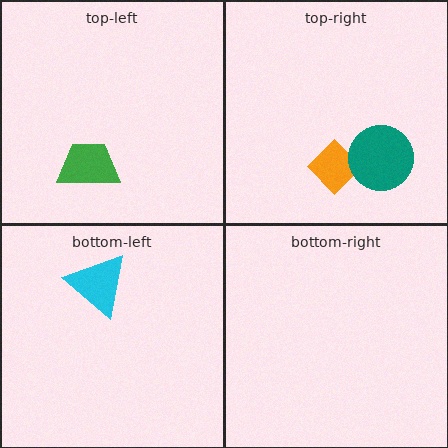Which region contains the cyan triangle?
The bottom-left region.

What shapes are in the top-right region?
The orange diamond, the teal circle.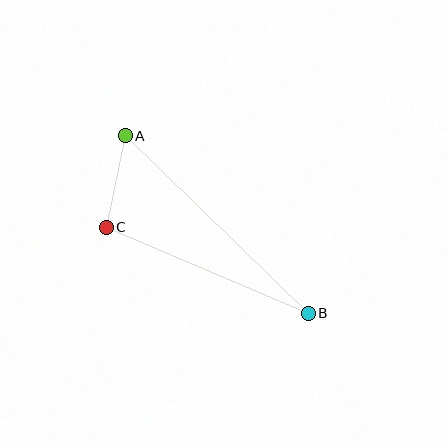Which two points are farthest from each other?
Points A and B are farthest from each other.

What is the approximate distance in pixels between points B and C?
The distance between B and C is approximately 219 pixels.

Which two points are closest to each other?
Points A and C are closest to each other.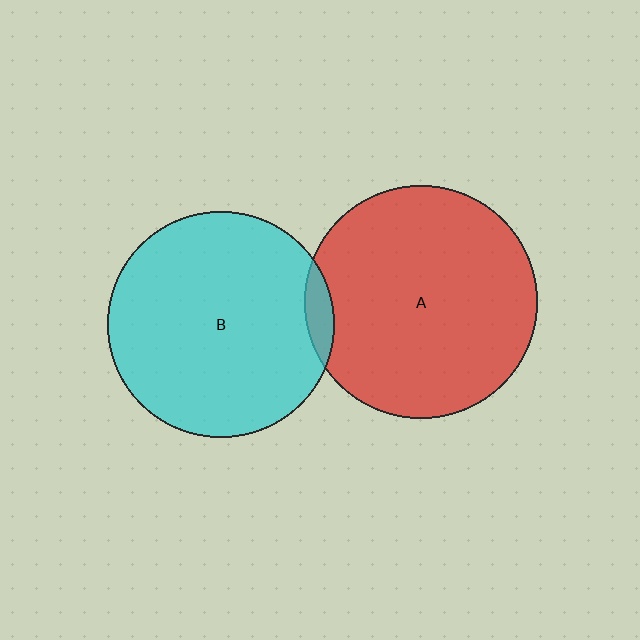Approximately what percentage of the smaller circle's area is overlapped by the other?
Approximately 5%.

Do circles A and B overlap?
Yes.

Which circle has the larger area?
Circle A (red).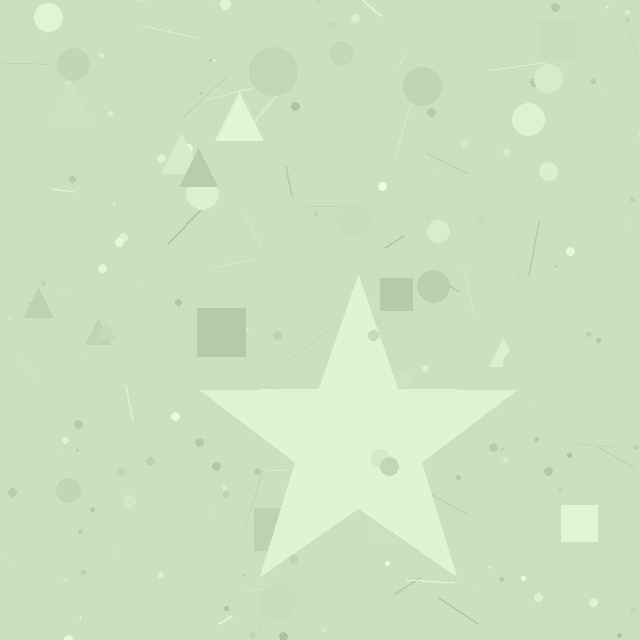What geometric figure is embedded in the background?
A star is embedded in the background.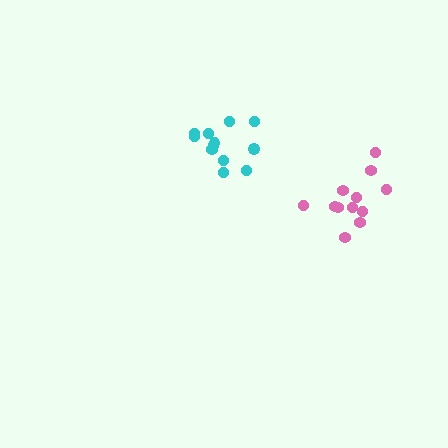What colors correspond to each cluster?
The clusters are colored: cyan, pink.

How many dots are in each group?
Group 1: 12 dots, Group 2: 12 dots (24 total).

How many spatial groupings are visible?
There are 2 spatial groupings.